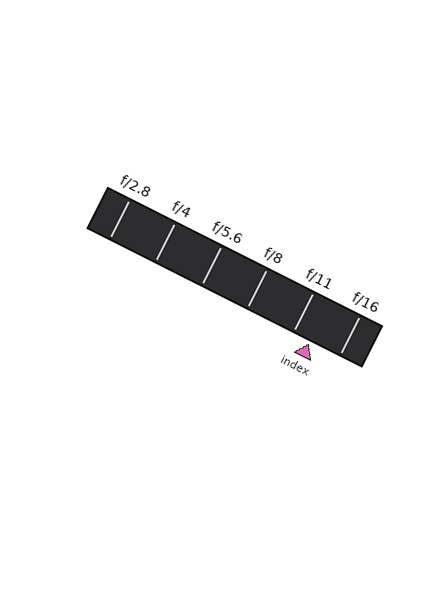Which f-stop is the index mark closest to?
The index mark is closest to f/11.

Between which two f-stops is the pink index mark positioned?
The index mark is between f/11 and f/16.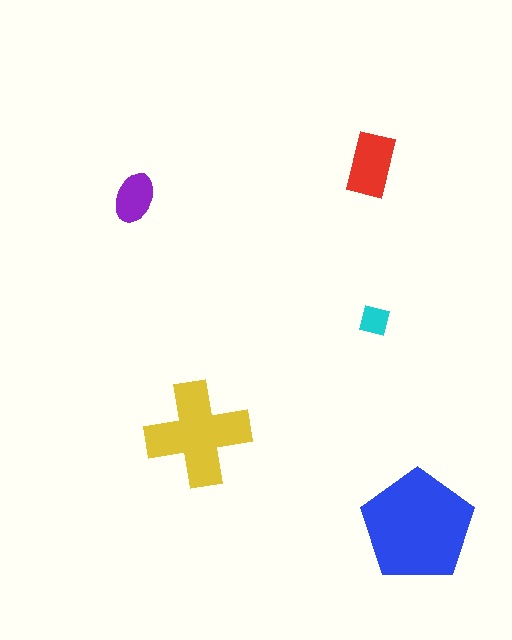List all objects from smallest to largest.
The cyan square, the purple ellipse, the red rectangle, the yellow cross, the blue pentagon.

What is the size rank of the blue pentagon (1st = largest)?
1st.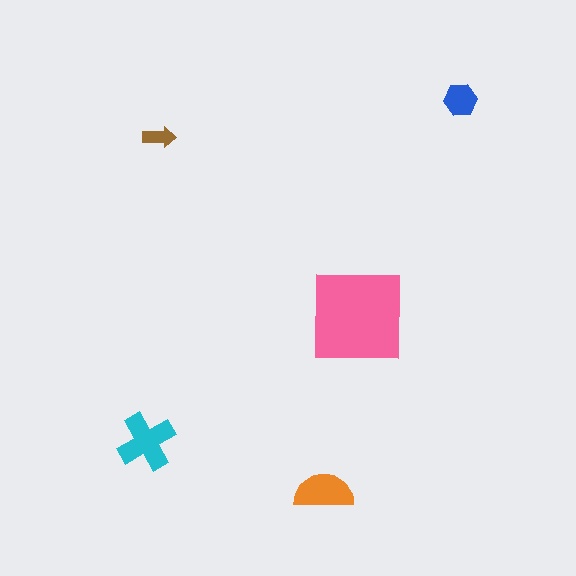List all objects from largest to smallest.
The pink square, the cyan cross, the orange semicircle, the blue hexagon, the brown arrow.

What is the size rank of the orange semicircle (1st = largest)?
3rd.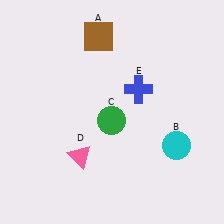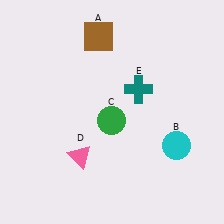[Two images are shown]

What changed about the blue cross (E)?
In Image 1, E is blue. In Image 2, it changed to teal.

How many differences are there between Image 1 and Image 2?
There is 1 difference between the two images.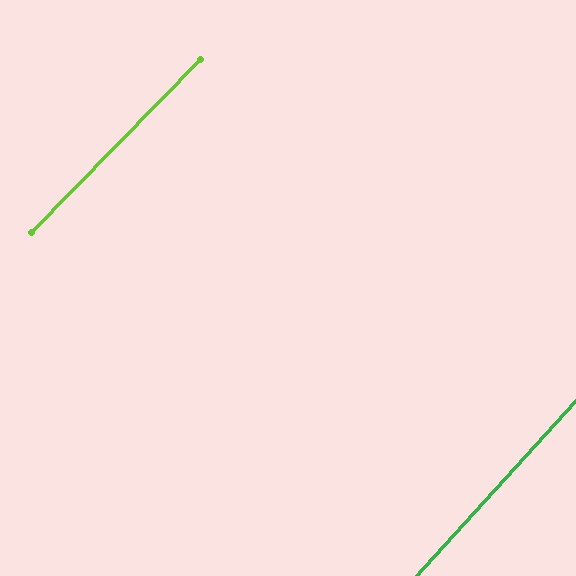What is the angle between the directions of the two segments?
Approximately 2 degrees.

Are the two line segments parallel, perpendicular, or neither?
Parallel — their directions differ by only 1.9°.